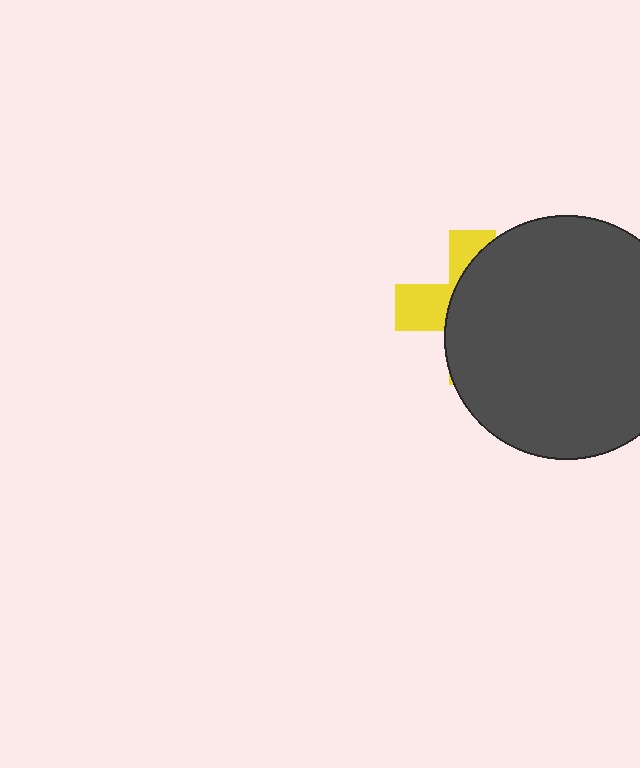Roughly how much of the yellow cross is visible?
A small part of it is visible (roughly 33%).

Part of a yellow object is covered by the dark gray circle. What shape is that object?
It is a cross.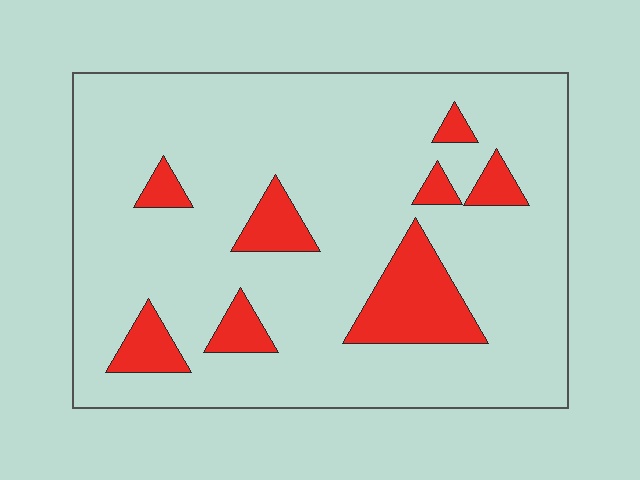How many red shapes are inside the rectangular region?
8.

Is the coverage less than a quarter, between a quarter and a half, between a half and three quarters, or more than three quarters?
Less than a quarter.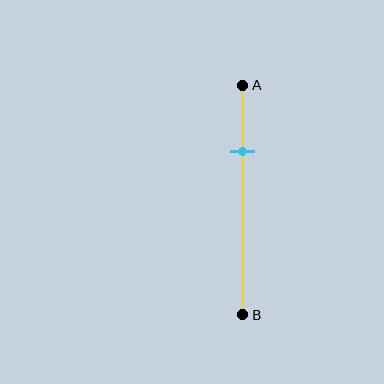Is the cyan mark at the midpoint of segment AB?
No, the mark is at about 30% from A, not at the 50% midpoint.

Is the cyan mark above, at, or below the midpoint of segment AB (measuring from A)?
The cyan mark is above the midpoint of segment AB.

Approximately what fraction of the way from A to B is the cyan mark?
The cyan mark is approximately 30% of the way from A to B.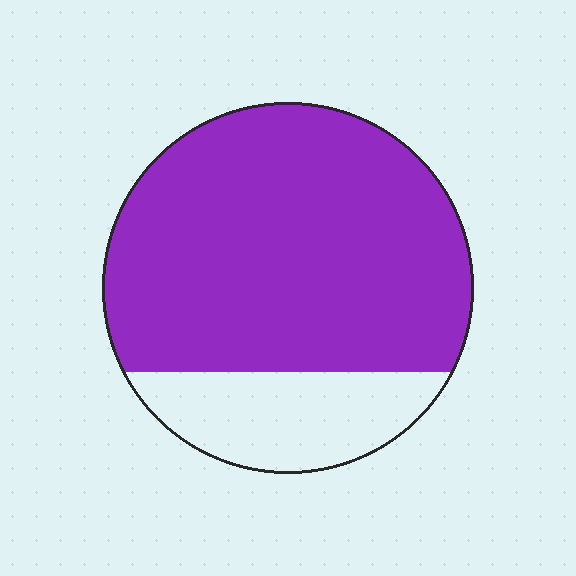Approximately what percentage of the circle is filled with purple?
Approximately 80%.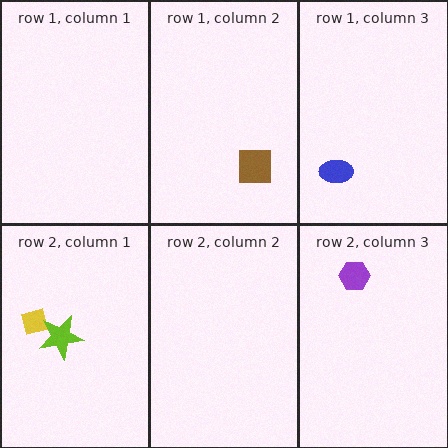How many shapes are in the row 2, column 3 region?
1.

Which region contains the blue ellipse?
The row 1, column 3 region.